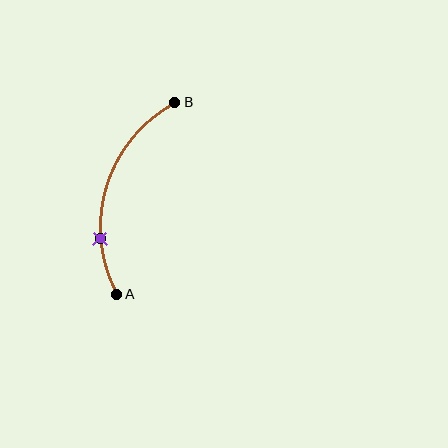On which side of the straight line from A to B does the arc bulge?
The arc bulges to the left of the straight line connecting A and B.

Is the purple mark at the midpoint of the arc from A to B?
No. The purple mark lies on the arc but is closer to endpoint A. The arc midpoint would be at the point on the curve equidistant along the arc from both A and B.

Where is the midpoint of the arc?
The arc midpoint is the point on the curve farthest from the straight line joining A and B. It sits to the left of that line.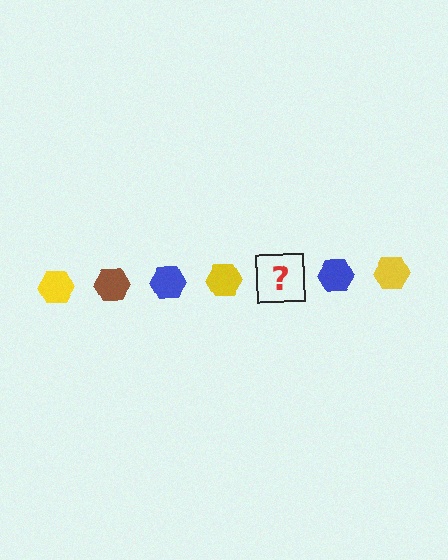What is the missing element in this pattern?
The missing element is a brown hexagon.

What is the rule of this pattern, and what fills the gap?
The rule is that the pattern cycles through yellow, brown, blue hexagons. The gap should be filled with a brown hexagon.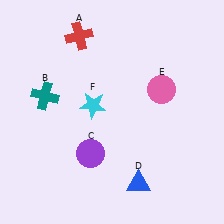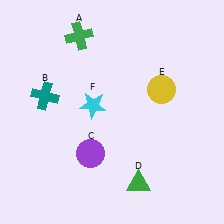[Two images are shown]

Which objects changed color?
A changed from red to green. D changed from blue to green. E changed from pink to yellow.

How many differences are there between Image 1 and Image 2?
There are 3 differences between the two images.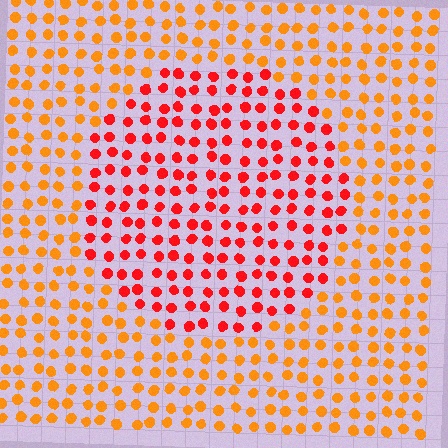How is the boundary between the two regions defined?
The boundary is defined purely by a slight shift in hue (about 35 degrees). Spacing, size, and orientation are identical on both sides.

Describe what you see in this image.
The image is filled with small orange elements in a uniform arrangement. A circle-shaped region is visible where the elements are tinted to a slightly different hue, forming a subtle color boundary.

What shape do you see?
I see a circle.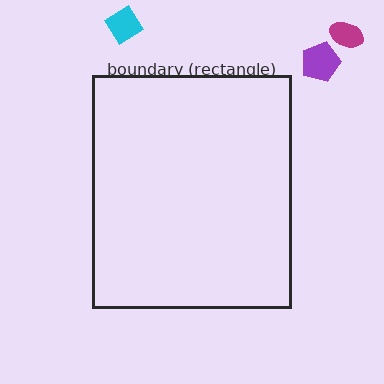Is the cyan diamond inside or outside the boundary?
Outside.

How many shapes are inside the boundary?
0 inside, 3 outside.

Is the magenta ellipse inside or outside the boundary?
Outside.